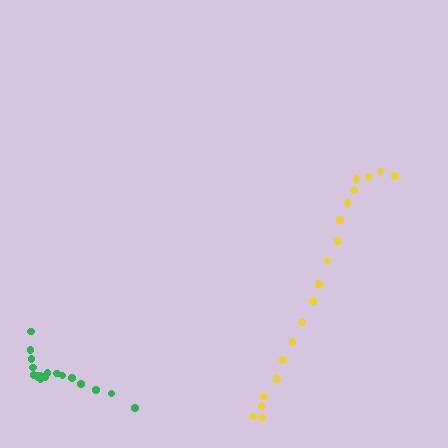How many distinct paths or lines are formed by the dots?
There are 2 distinct paths.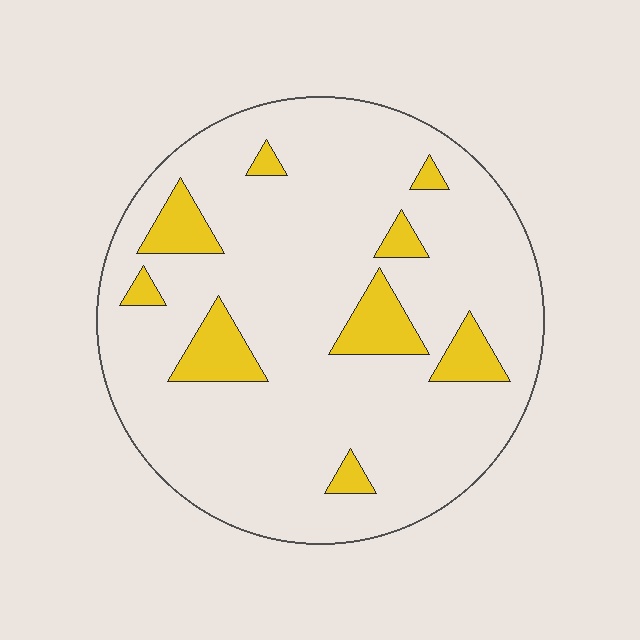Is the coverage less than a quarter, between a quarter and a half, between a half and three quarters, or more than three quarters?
Less than a quarter.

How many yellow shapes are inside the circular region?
9.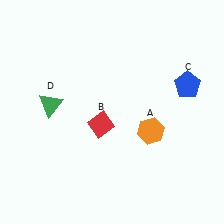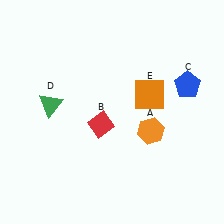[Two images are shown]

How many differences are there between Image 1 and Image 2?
There is 1 difference between the two images.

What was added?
An orange square (E) was added in Image 2.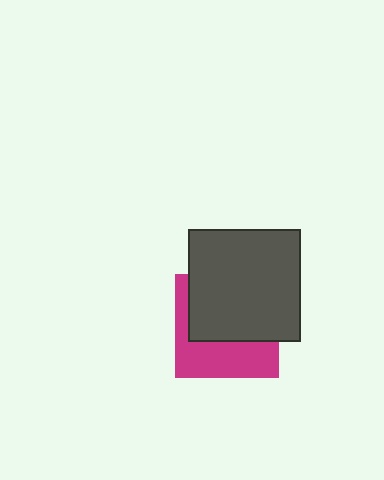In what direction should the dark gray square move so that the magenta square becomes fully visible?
The dark gray square should move up. That is the shortest direction to clear the overlap and leave the magenta square fully visible.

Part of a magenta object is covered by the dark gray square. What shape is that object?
It is a square.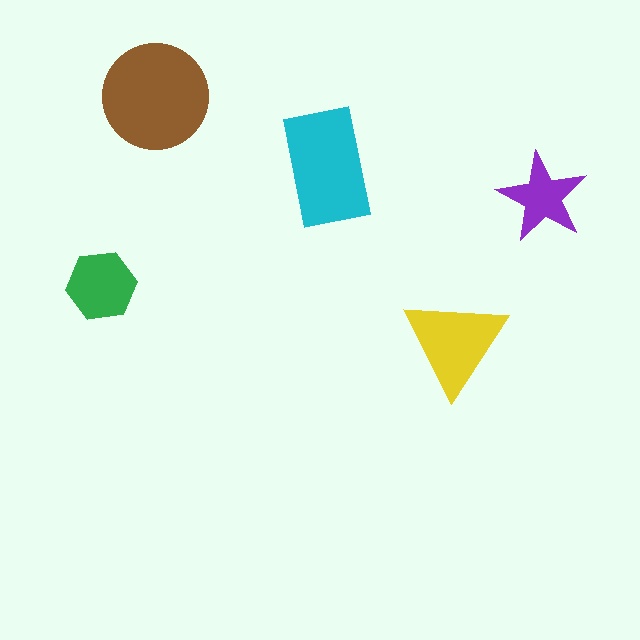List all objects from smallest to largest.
The purple star, the green hexagon, the yellow triangle, the cyan rectangle, the brown circle.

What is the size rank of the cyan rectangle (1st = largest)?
2nd.